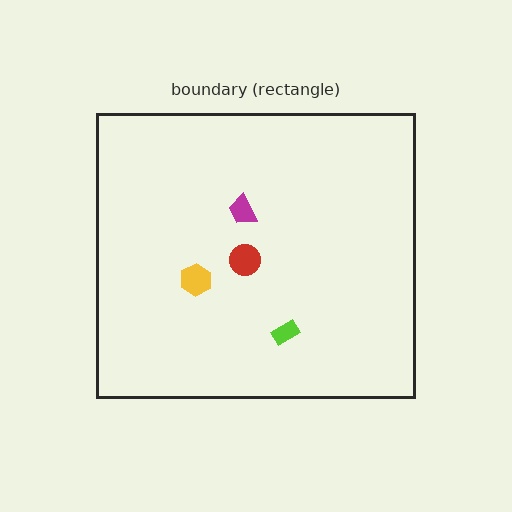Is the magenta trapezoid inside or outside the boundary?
Inside.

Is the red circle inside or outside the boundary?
Inside.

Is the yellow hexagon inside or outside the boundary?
Inside.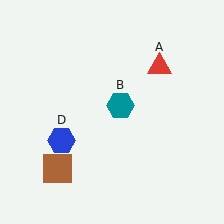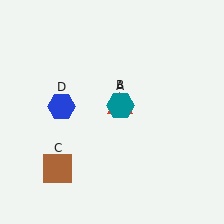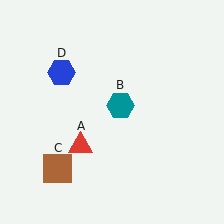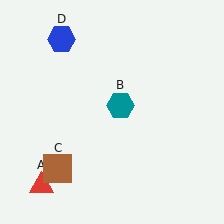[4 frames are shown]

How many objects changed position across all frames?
2 objects changed position: red triangle (object A), blue hexagon (object D).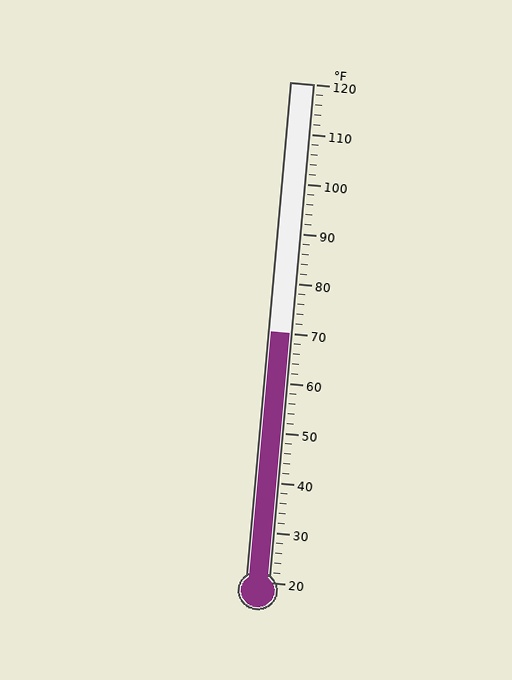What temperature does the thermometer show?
The thermometer shows approximately 70°F.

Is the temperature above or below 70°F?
The temperature is at 70°F.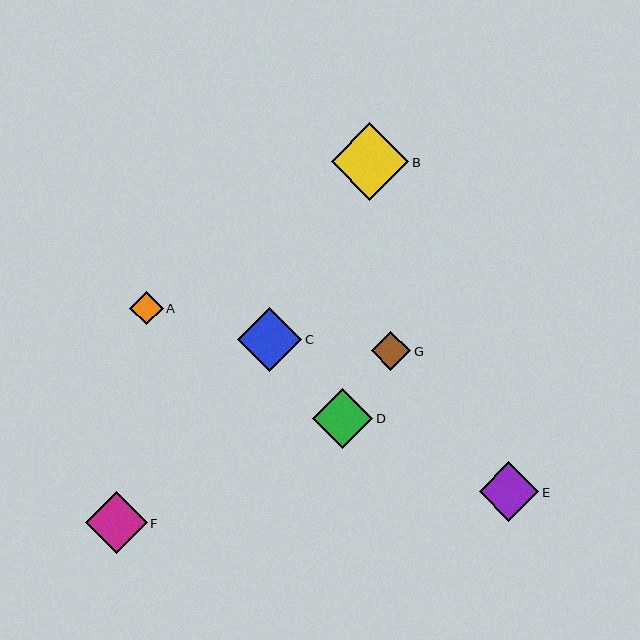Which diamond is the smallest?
Diamond A is the smallest with a size of approximately 33 pixels.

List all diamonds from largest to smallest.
From largest to smallest: B, C, F, D, E, G, A.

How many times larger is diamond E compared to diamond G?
Diamond E is approximately 1.5 times the size of diamond G.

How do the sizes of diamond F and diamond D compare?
Diamond F and diamond D are approximately the same size.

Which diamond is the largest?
Diamond B is the largest with a size of approximately 78 pixels.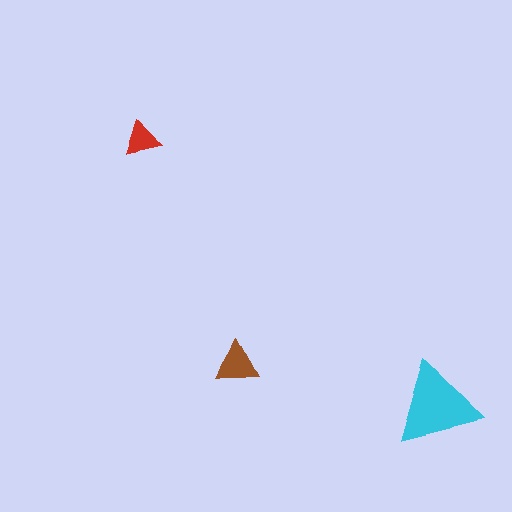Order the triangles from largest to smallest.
the cyan one, the brown one, the red one.